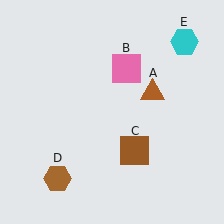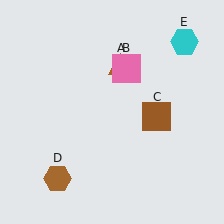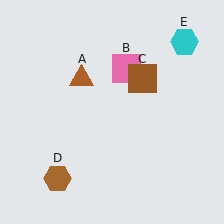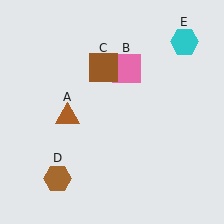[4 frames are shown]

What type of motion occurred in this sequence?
The brown triangle (object A), brown square (object C) rotated counterclockwise around the center of the scene.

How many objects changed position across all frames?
2 objects changed position: brown triangle (object A), brown square (object C).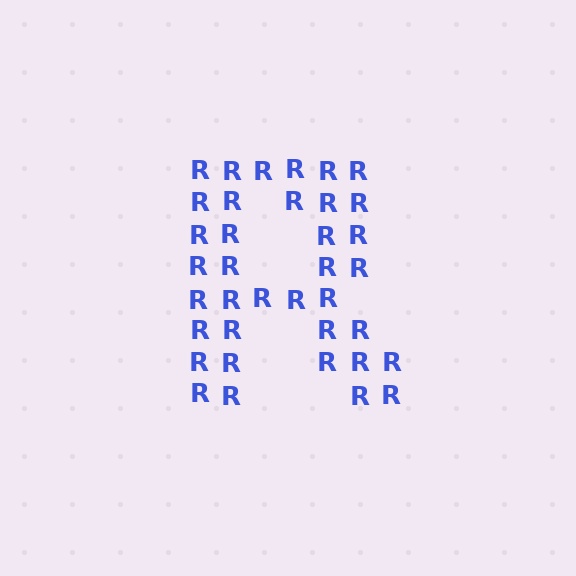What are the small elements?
The small elements are letter R's.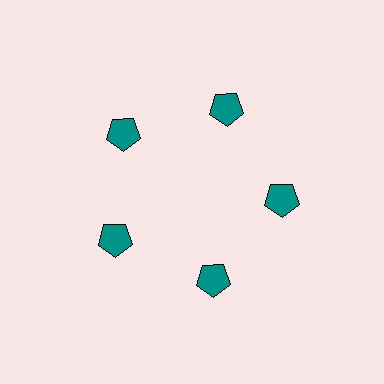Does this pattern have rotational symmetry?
Yes, this pattern has 5-fold rotational symmetry. It looks the same after rotating 72 degrees around the center.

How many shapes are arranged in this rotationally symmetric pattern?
There are 5 shapes, arranged in 5 groups of 1.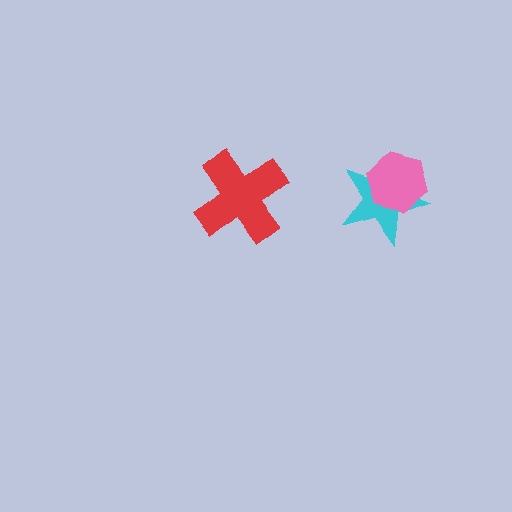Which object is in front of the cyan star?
The pink hexagon is in front of the cyan star.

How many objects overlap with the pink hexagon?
1 object overlaps with the pink hexagon.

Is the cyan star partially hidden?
Yes, it is partially covered by another shape.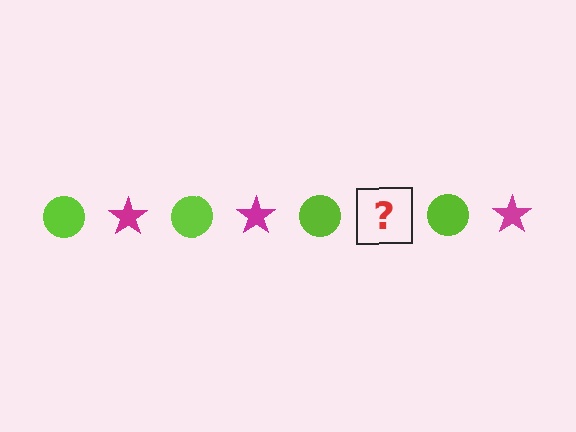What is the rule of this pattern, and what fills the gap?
The rule is that the pattern alternates between lime circle and magenta star. The gap should be filled with a magenta star.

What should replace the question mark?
The question mark should be replaced with a magenta star.